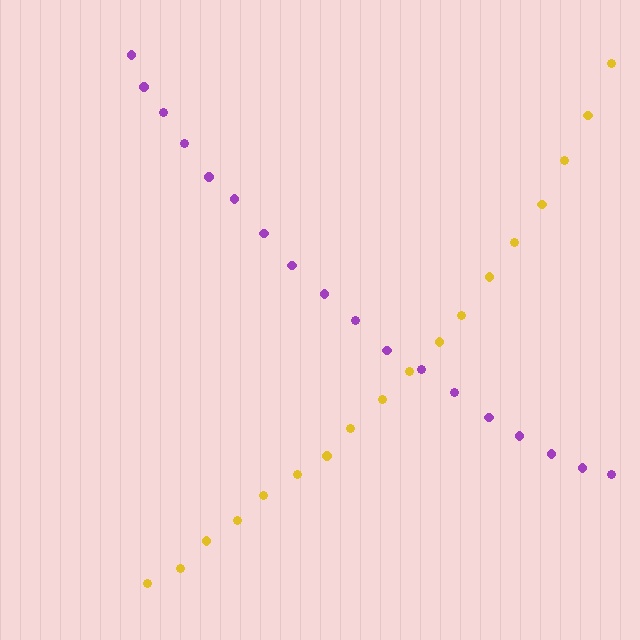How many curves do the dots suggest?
There are 2 distinct paths.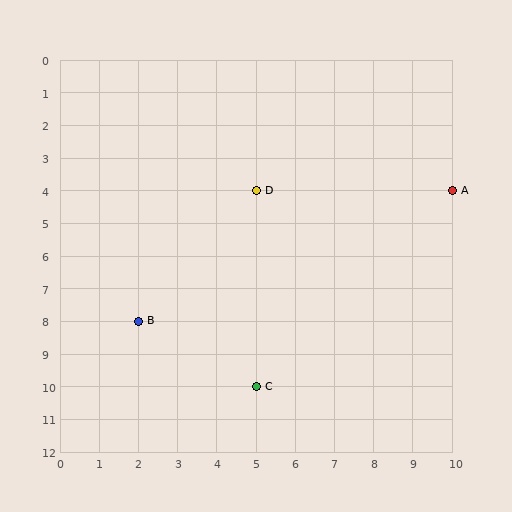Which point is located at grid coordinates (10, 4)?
Point A is at (10, 4).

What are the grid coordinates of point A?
Point A is at grid coordinates (10, 4).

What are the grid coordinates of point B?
Point B is at grid coordinates (2, 8).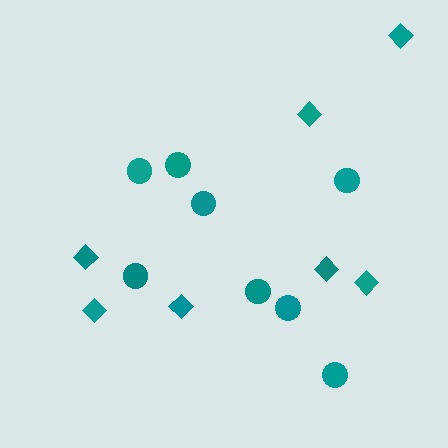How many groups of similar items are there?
There are 2 groups: one group of circles (8) and one group of diamonds (7).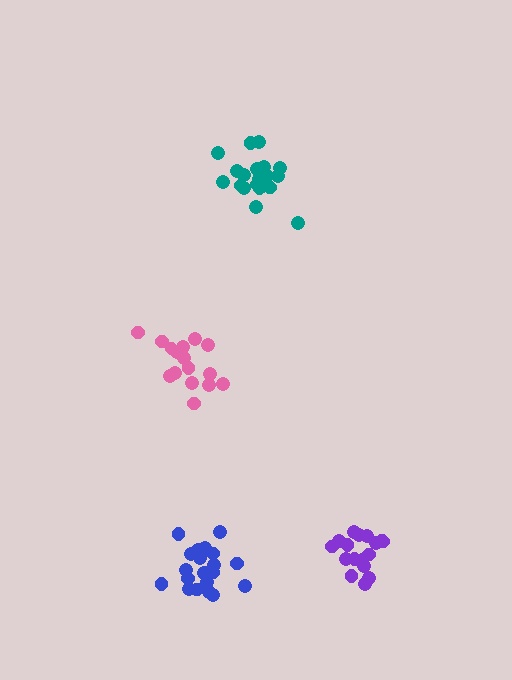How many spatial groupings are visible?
There are 4 spatial groupings.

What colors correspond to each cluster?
The clusters are colored: blue, pink, purple, teal.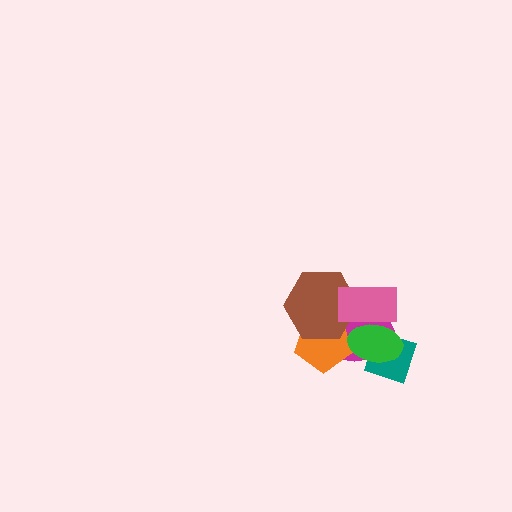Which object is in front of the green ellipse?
The pink rectangle is in front of the green ellipse.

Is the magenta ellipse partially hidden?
Yes, it is partially covered by another shape.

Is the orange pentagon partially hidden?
Yes, it is partially covered by another shape.